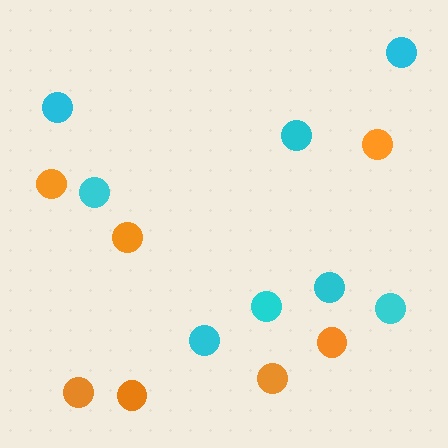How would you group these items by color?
There are 2 groups: one group of orange circles (7) and one group of cyan circles (8).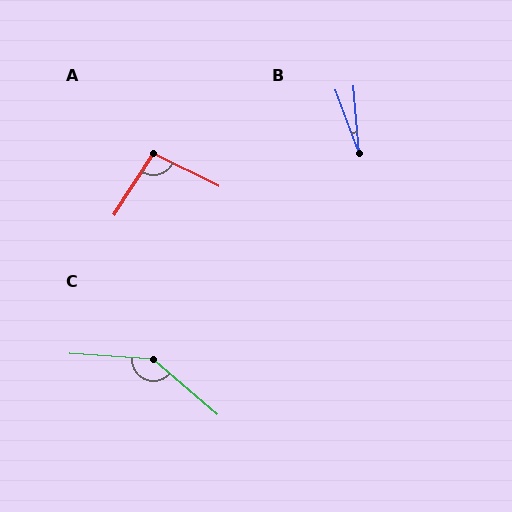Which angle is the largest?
C, at approximately 143 degrees.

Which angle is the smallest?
B, at approximately 16 degrees.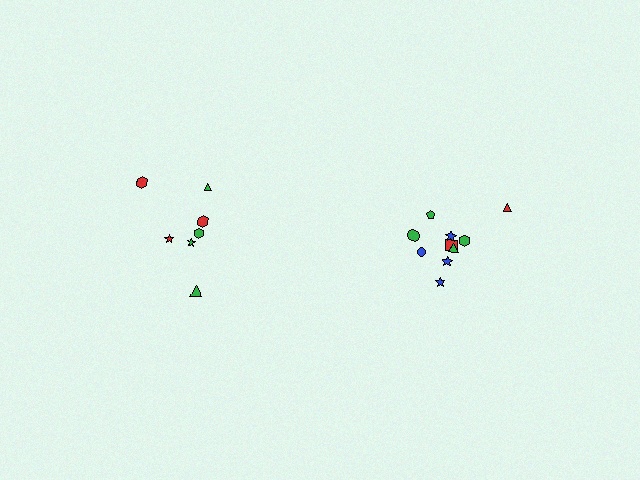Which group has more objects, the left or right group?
The right group.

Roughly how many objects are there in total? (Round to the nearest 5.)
Roughly 15 objects in total.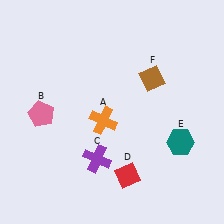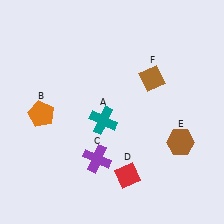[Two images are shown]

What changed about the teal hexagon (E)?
In Image 1, E is teal. In Image 2, it changed to brown.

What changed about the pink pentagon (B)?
In Image 1, B is pink. In Image 2, it changed to orange.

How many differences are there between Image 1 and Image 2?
There are 3 differences between the two images.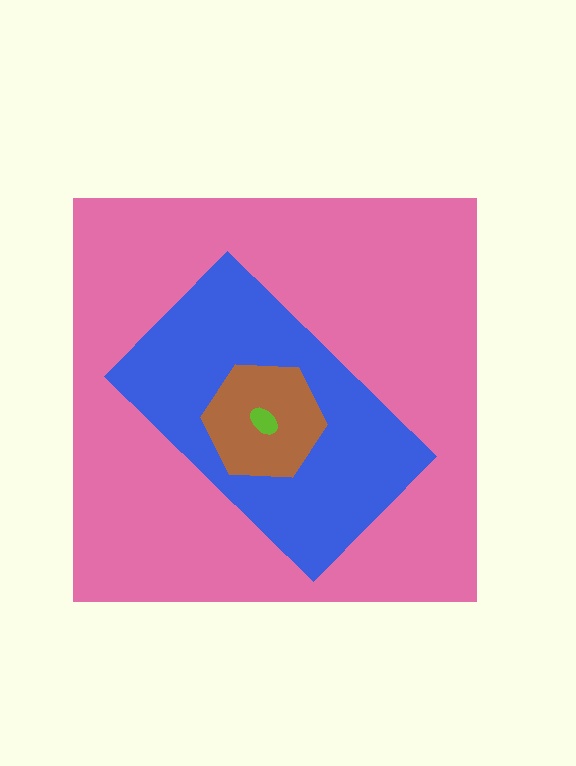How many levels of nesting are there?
4.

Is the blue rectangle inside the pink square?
Yes.